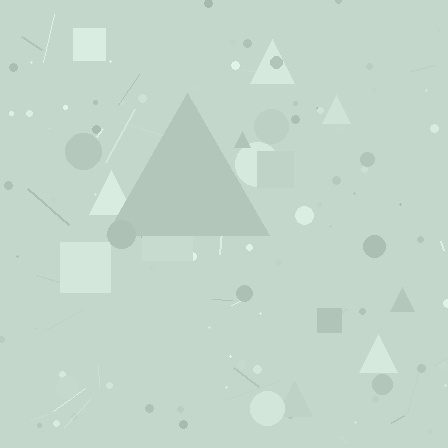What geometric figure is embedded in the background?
A triangle is embedded in the background.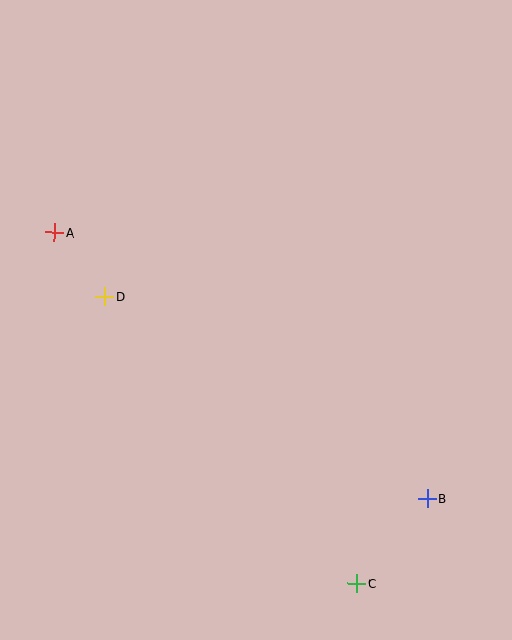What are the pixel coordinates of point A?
Point A is at (55, 232).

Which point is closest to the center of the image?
Point D at (104, 296) is closest to the center.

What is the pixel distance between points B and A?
The distance between B and A is 458 pixels.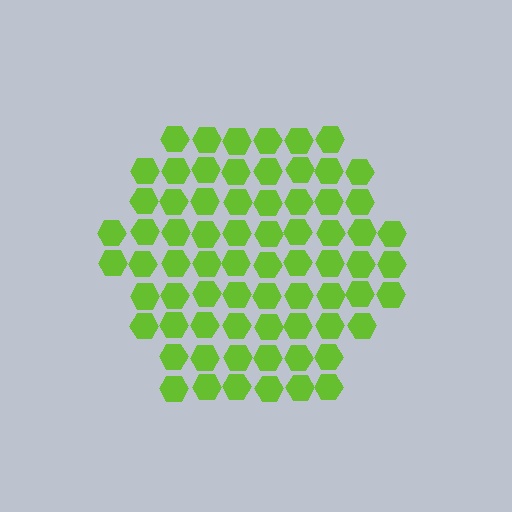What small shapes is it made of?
It is made of small hexagons.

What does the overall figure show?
The overall figure shows a hexagon.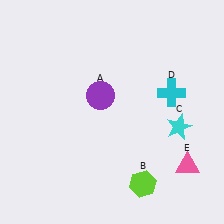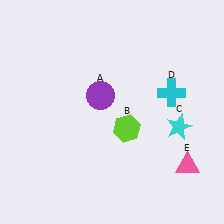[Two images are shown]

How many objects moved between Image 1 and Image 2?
1 object moved between the two images.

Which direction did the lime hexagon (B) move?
The lime hexagon (B) moved up.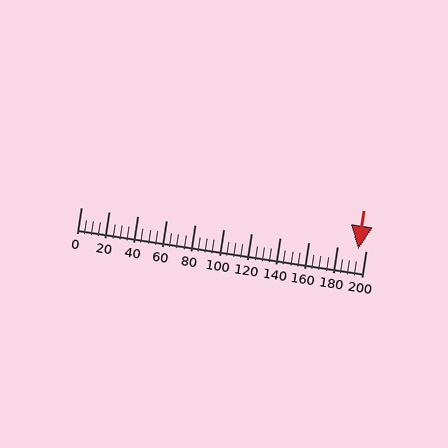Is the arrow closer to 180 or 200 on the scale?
The arrow is closer to 200.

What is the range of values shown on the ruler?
The ruler shows values from 0 to 200.